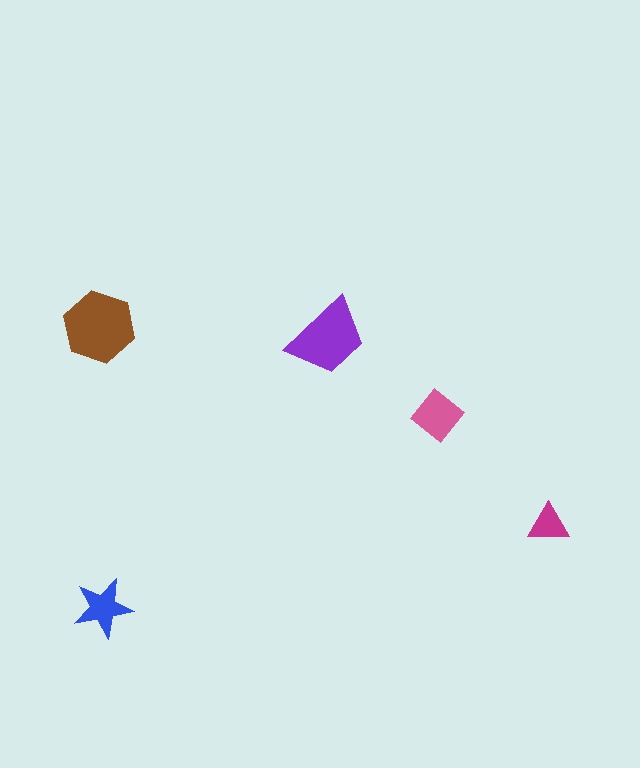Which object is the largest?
The brown hexagon.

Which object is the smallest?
The magenta triangle.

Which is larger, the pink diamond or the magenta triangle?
The pink diamond.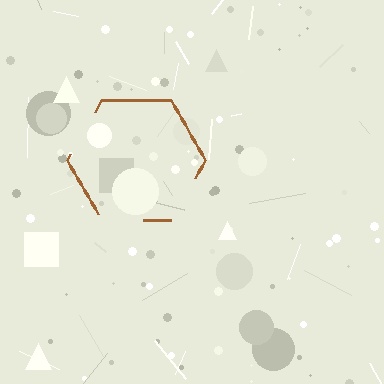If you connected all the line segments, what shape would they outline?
They would outline a hexagon.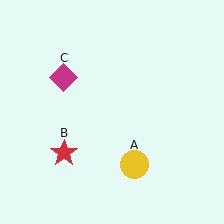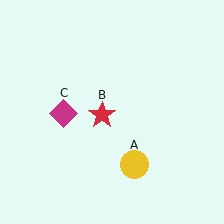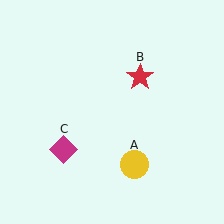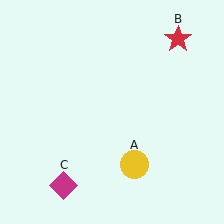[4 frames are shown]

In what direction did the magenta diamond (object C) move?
The magenta diamond (object C) moved down.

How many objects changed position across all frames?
2 objects changed position: red star (object B), magenta diamond (object C).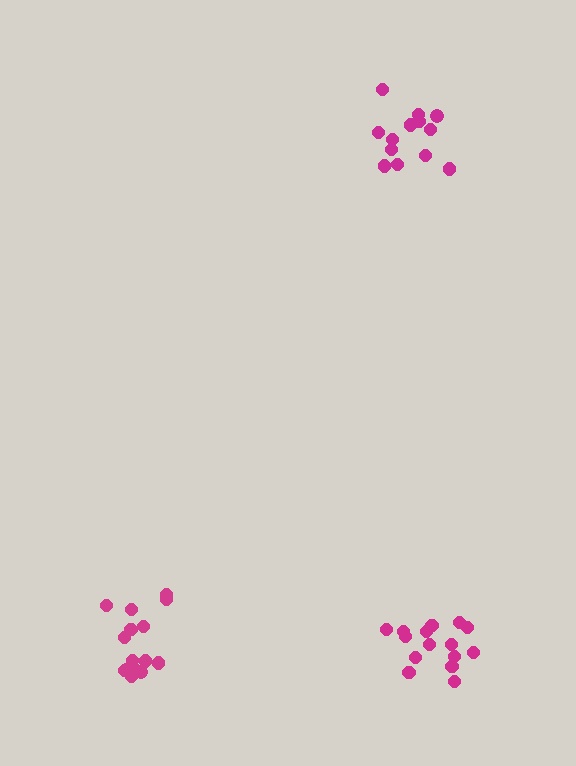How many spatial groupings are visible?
There are 3 spatial groupings.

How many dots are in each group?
Group 1: 13 dots, Group 2: 15 dots, Group 3: 15 dots (43 total).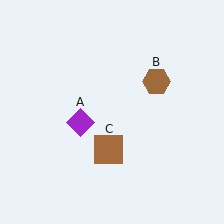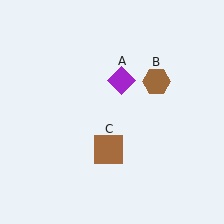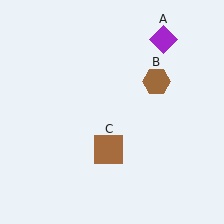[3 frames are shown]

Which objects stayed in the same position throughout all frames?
Brown hexagon (object B) and brown square (object C) remained stationary.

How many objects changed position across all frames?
1 object changed position: purple diamond (object A).